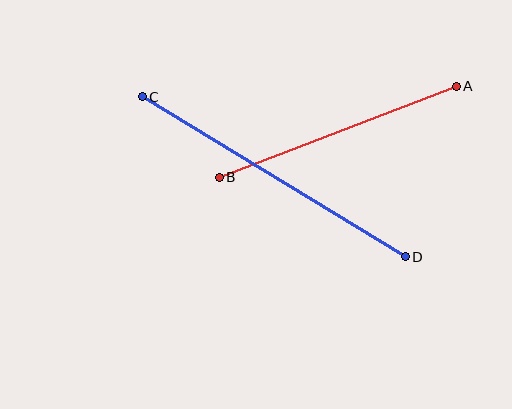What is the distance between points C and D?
The distance is approximately 308 pixels.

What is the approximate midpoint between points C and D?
The midpoint is at approximately (274, 177) pixels.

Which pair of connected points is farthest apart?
Points C and D are farthest apart.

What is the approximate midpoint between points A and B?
The midpoint is at approximately (338, 132) pixels.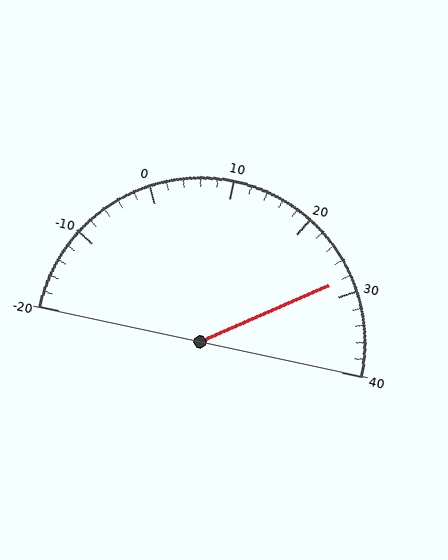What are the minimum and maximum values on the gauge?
The gauge ranges from -20 to 40.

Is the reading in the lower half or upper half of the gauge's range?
The reading is in the upper half of the range (-20 to 40).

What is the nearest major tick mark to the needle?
The nearest major tick mark is 30.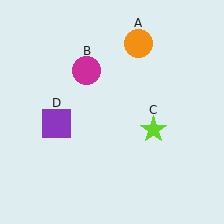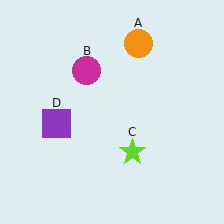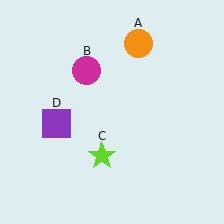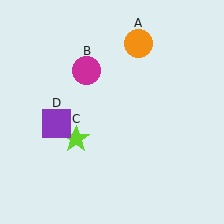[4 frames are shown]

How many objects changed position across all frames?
1 object changed position: lime star (object C).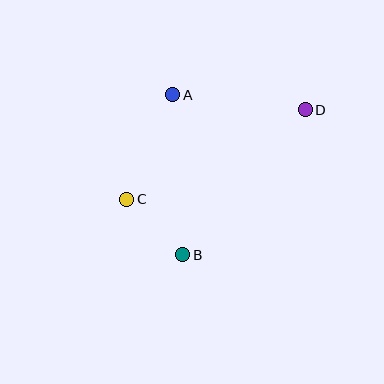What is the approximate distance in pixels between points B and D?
The distance between B and D is approximately 190 pixels.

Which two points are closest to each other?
Points B and C are closest to each other.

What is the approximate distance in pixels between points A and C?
The distance between A and C is approximately 114 pixels.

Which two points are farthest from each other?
Points C and D are farthest from each other.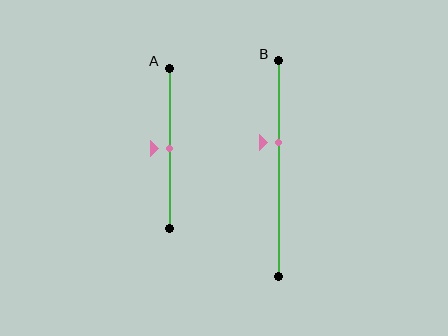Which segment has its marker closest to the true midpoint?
Segment A has its marker closest to the true midpoint.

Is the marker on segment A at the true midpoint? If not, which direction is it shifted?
Yes, the marker on segment A is at the true midpoint.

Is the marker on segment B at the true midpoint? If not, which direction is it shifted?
No, the marker on segment B is shifted upward by about 12% of the segment length.